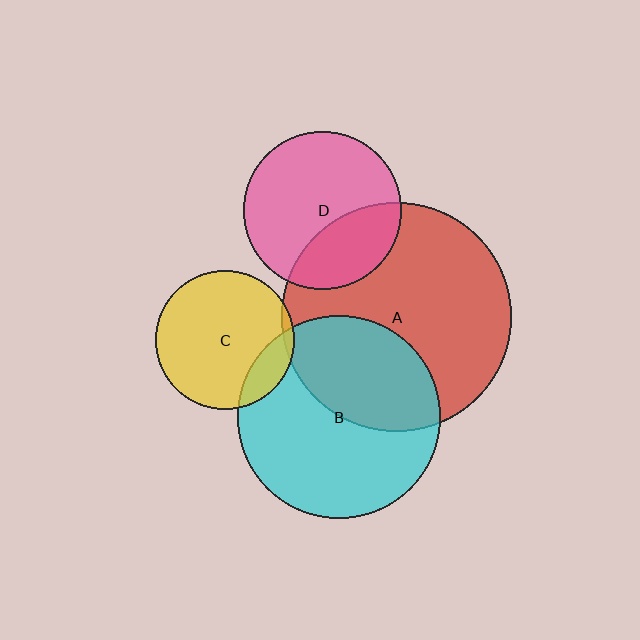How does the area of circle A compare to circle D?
Approximately 2.1 times.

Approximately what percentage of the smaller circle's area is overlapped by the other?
Approximately 5%.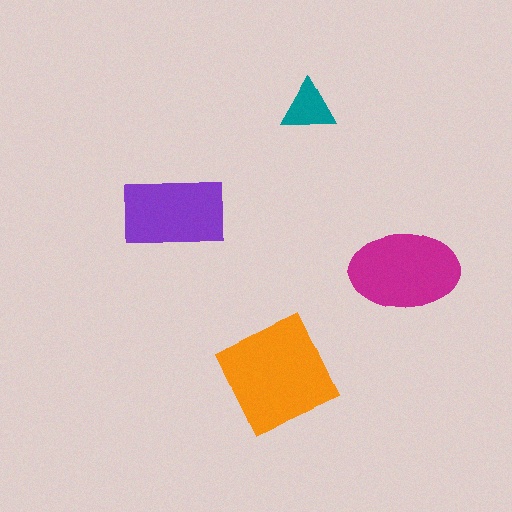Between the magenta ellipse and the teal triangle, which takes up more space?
The magenta ellipse.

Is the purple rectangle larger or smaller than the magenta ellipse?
Smaller.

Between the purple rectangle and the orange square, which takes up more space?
The orange square.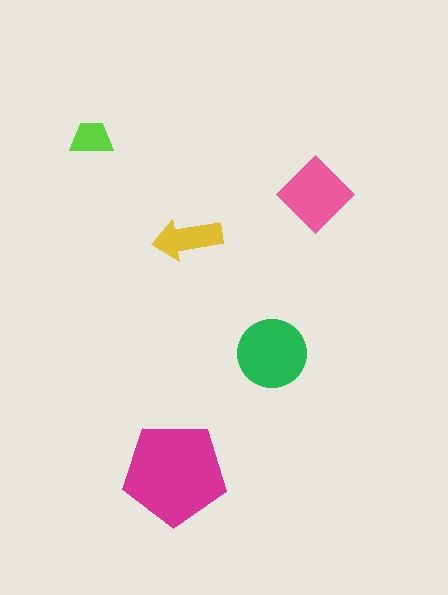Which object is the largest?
The magenta pentagon.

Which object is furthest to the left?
The lime trapezoid is leftmost.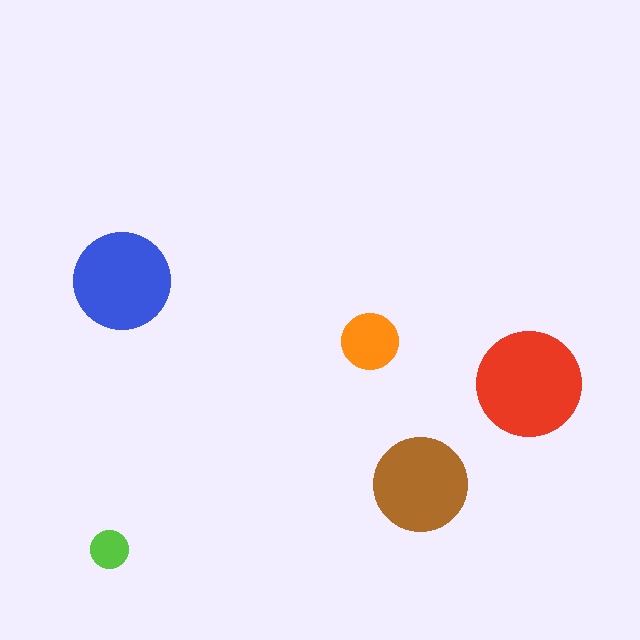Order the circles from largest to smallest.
the red one, the blue one, the brown one, the orange one, the lime one.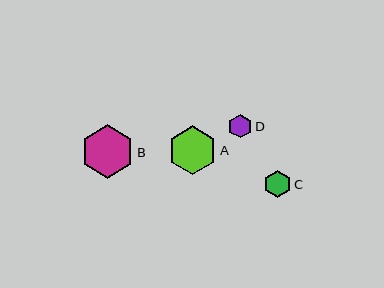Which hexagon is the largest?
Hexagon B is the largest with a size of approximately 53 pixels.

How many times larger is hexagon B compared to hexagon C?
Hexagon B is approximately 2.0 times the size of hexagon C.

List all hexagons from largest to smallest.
From largest to smallest: B, A, C, D.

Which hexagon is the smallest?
Hexagon D is the smallest with a size of approximately 24 pixels.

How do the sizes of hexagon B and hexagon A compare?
Hexagon B and hexagon A are approximately the same size.